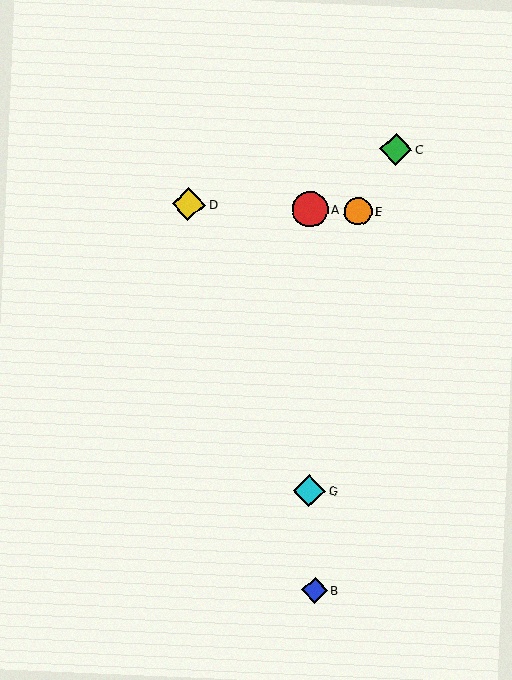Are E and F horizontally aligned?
Yes, both are at y≈211.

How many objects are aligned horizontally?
4 objects (A, D, E, F) are aligned horizontally.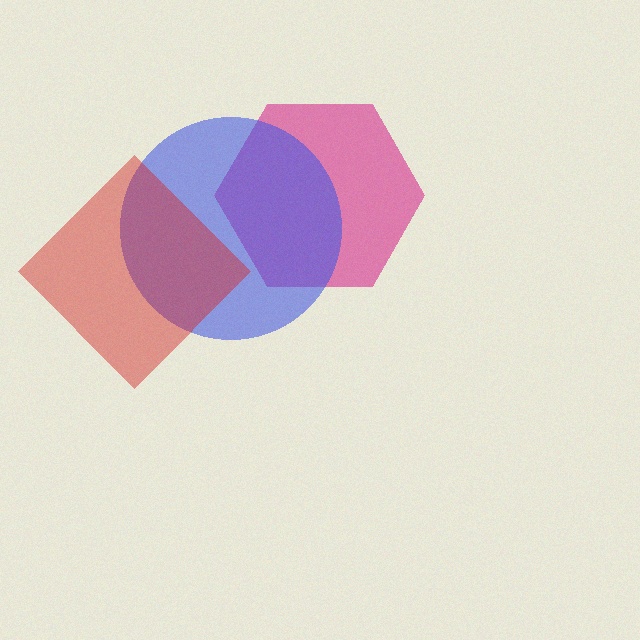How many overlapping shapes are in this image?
There are 3 overlapping shapes in the image.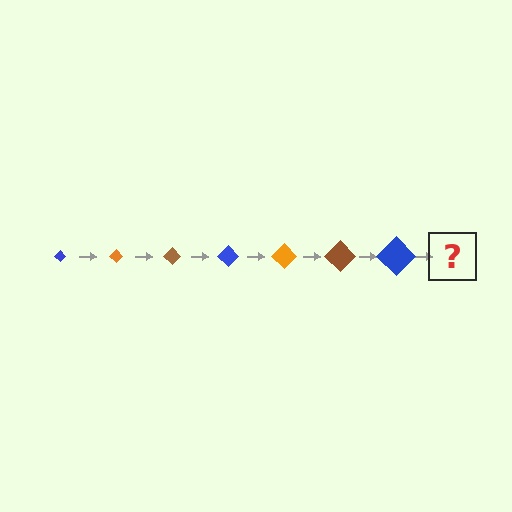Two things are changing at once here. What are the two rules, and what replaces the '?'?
The two rules are that the diamond grows larger each step and the color cycles through blue, orange, and brown. The '?' should be an orange diamond, larger than the previous one.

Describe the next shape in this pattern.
It should be an orange diamond, larger than the previous one.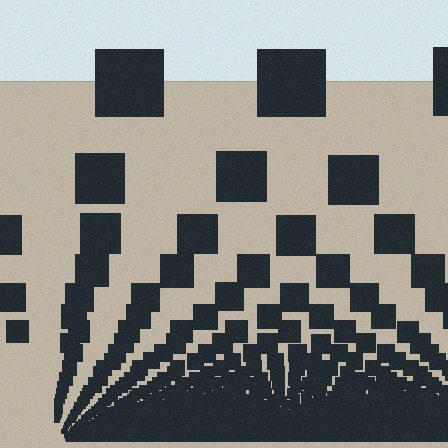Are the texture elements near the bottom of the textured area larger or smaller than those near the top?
Smaller. The gradient is inverted — elements near the bottom are smaller and denser.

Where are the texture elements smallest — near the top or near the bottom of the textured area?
Near the bottom.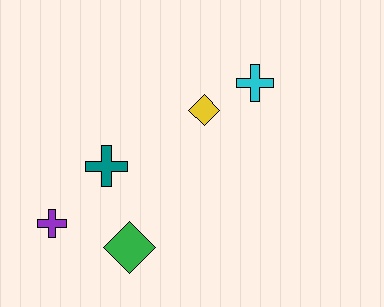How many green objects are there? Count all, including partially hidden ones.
There is 1 green object.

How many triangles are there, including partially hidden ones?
There are no triangles.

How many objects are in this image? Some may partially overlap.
There are 5 objects.